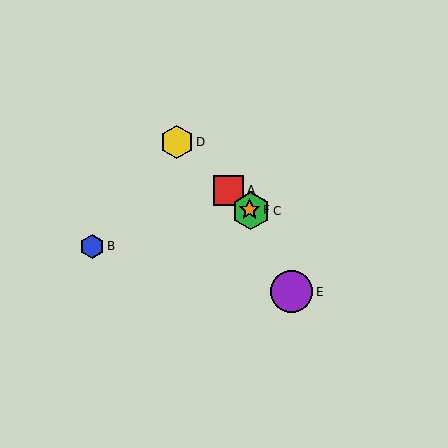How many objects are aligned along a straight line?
4 objects (A, C, D, F) are aligned along a straight line.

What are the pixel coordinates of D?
Object D is at (177, 142).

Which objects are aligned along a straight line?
Objects A, C, D, F are aligned along a straight line.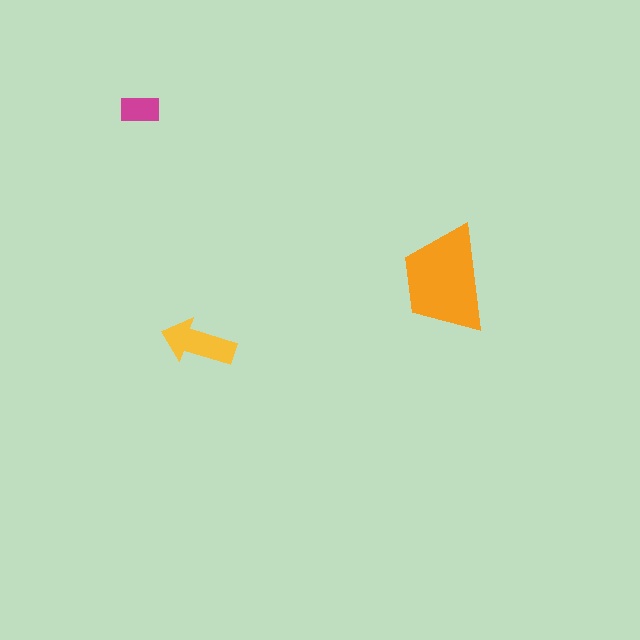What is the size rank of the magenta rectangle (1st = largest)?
3rd.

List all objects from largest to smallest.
The orange trapezoid, the yellow arrow, the magenta rectangle.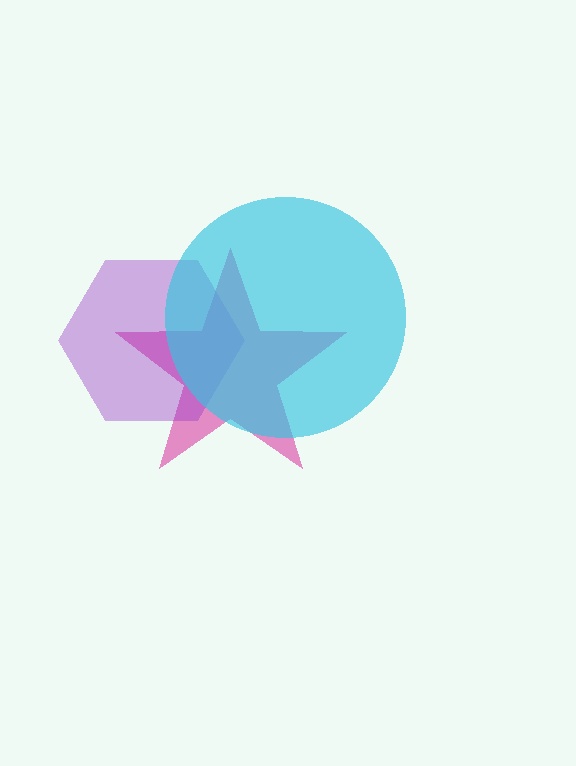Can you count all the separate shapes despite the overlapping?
Yes, there are 3 separate shapes.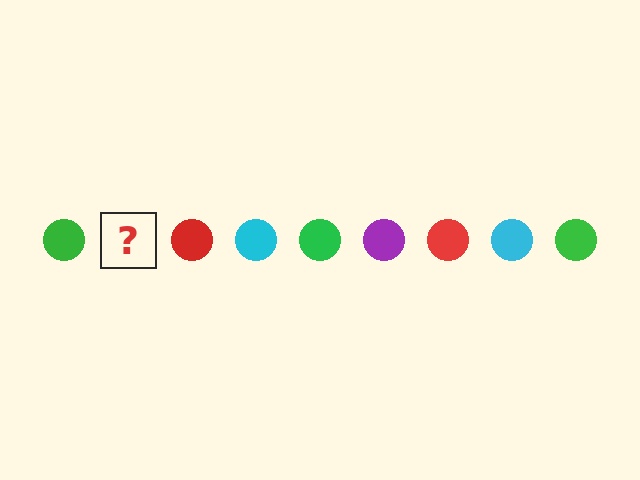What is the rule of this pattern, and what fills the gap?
The rule is that the pattern cycles through green, purple, red, cyan circles. The gap should be filled with a purple circle.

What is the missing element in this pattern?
The missing element is a purple circle.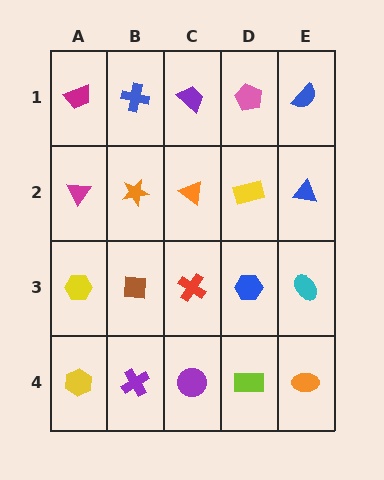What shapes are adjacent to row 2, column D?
A pink pentagon (row 1, column D), a blue hexagon (row 3, column D), an orange triangle (row 2, column C), a blue triangle (row 2, column E).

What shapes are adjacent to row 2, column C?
A purple trapezoid (row 1, column C), a red cross (row 3, column C), an orange star (row 2, column B), a yellow rectangle (row 2, column D).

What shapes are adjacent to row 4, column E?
A cyan ellipse (row 3, column E), a lime rectangle (row 4, column D).